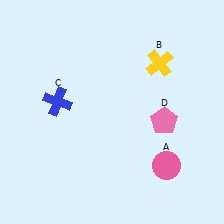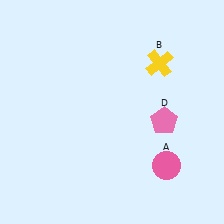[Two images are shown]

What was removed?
The blue cross (C) was removed in Image 2.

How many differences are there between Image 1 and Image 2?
There is 1 difference between the two images.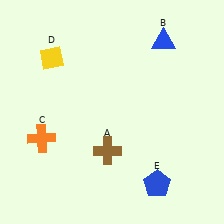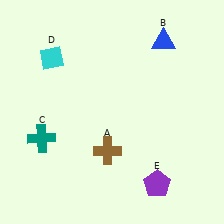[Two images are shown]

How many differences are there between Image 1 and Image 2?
There are 3 differences between the two images.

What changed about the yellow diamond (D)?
In Image 1, D is yellow. In Image 2, it changed to cyan.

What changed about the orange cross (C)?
In Image 1, C is orange. In Image 2, it changed to teal.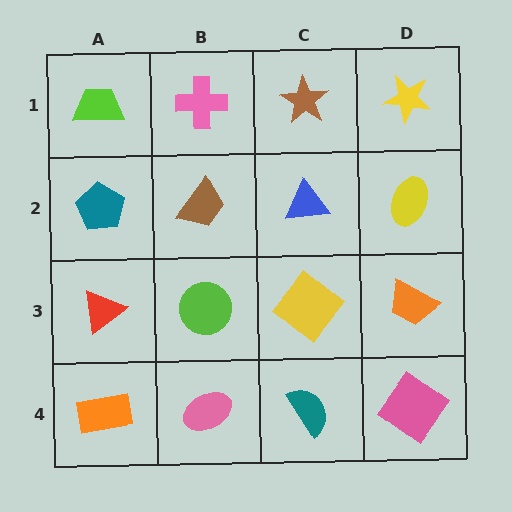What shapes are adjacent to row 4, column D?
An orange trapezoid (row 3, column D), a teal semicircle (row 4, column C).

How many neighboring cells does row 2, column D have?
3.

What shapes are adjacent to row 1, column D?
A yellow ellipse (row 2, column D), a brown star (row 1, column C).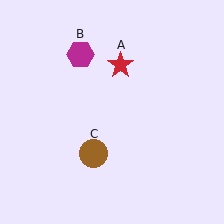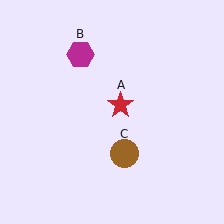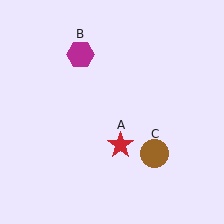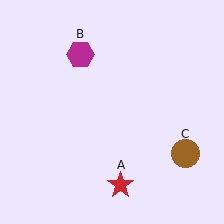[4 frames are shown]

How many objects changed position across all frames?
2 objects changed position: red star (object A), brown circle (object C).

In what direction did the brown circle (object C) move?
The brown circle (object C) moved right.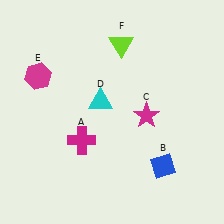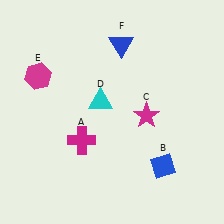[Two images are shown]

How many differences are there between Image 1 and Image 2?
There is 1 difference between the two images.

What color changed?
The triangle (F) changed from lime in Image 1 to blue in Image 2.